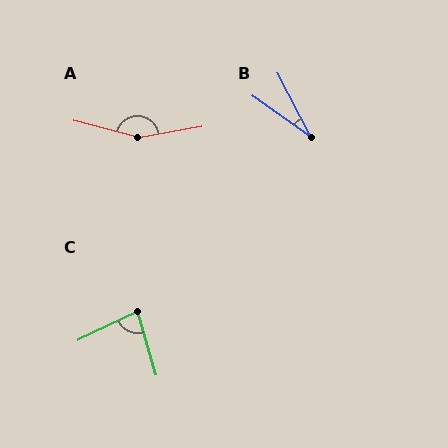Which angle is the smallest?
B, at approximately 27 degrees.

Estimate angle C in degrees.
Approximately 80 degrees.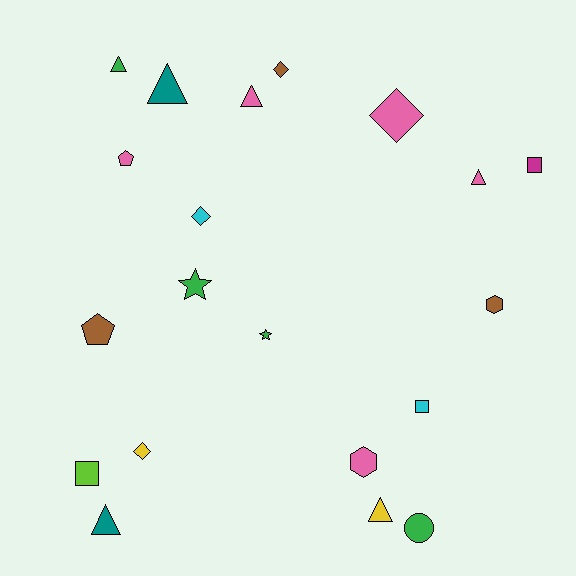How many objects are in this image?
There are 20 objects.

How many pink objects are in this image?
There are 5 pink objects.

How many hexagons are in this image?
There are 2 hexagons.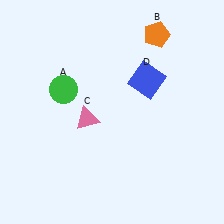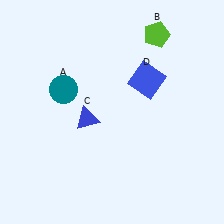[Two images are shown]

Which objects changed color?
A changed from green to teal. B changed from orange to lime. C changed from pink to blue.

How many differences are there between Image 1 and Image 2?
There are 3 differences between the two images.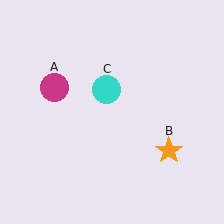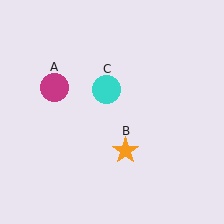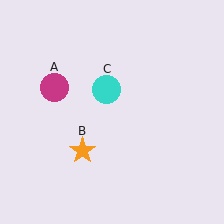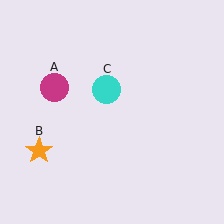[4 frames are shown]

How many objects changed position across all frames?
1 object changed position: orange star (object B).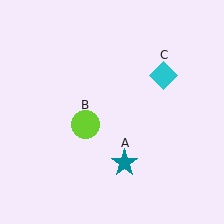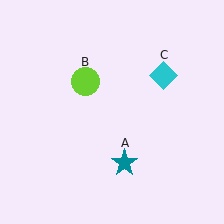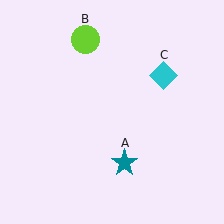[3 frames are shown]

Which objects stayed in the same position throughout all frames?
Teal star (object A) and cyan diamond (object C) remained stationary.